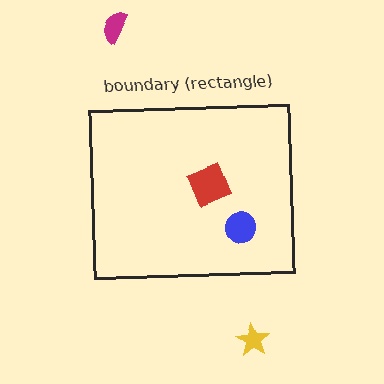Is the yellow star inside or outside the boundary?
Outside.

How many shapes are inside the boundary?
2 inside, 2 outside.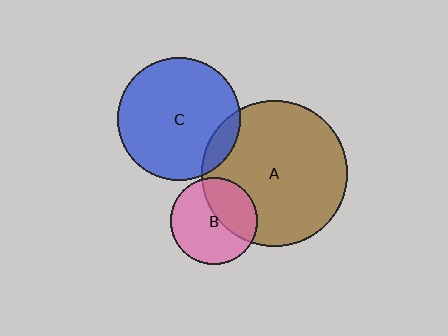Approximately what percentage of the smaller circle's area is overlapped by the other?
Approximately 40%.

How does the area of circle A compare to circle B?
Approximately 2.8 times.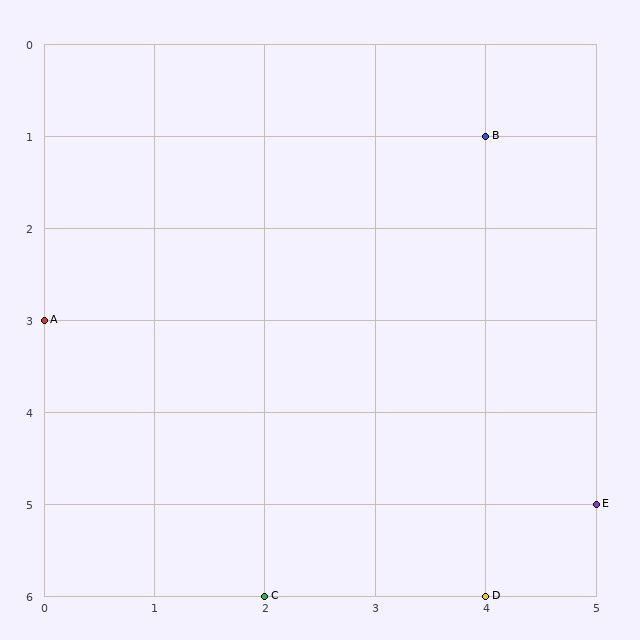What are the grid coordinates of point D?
Point D is at grid coordinates (4, 6).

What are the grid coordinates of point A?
Point A is at grid coordinates (0, 3).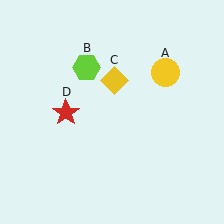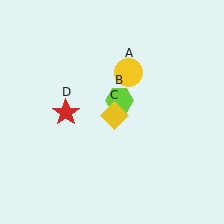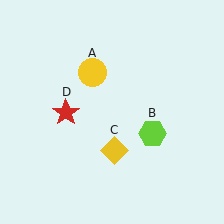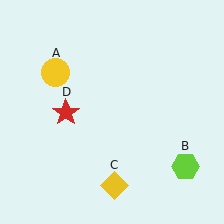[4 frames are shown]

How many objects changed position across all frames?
3 objects changed position: yellow circle (object A), lime hexagon (object B), yellow diamond (object C).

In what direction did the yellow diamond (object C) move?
The yellow diamond (object C) moved down.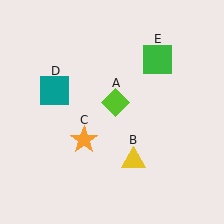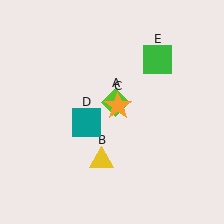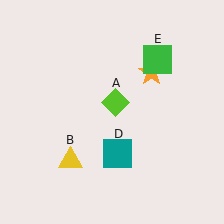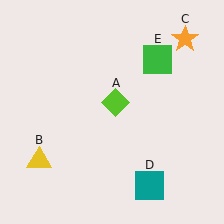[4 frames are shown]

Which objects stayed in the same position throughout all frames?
Lime diamond (object A) and green square (object E) remained stationary.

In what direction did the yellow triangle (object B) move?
The yellow triangle (object B) moved left.